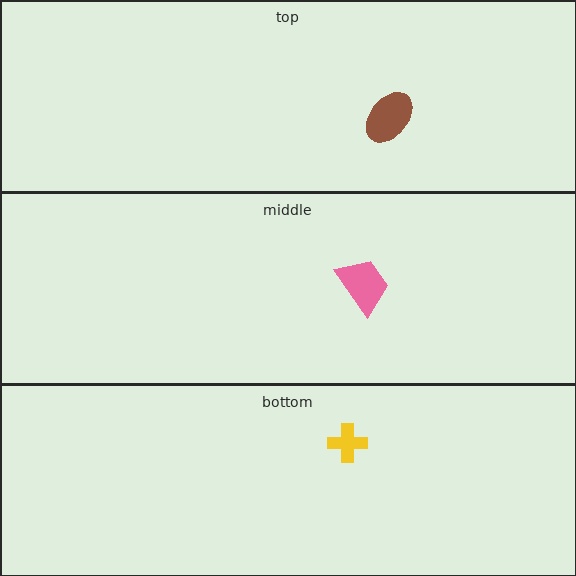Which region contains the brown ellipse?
The top region.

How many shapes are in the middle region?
1.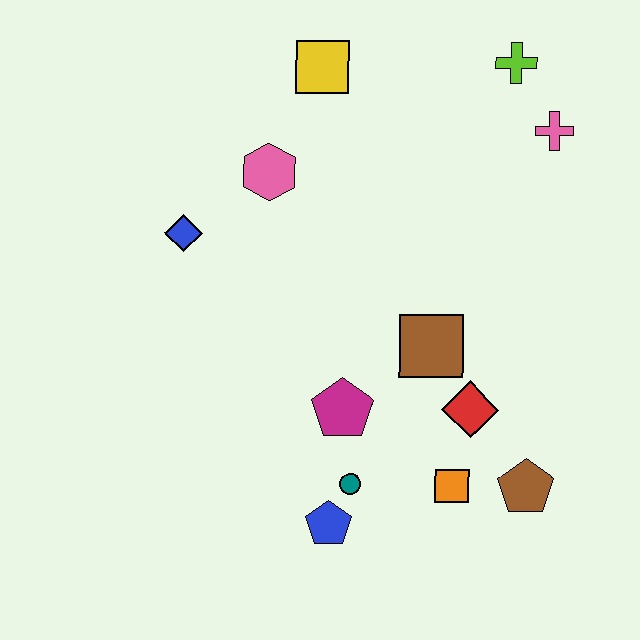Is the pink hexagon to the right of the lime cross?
No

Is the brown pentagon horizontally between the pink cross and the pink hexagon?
Yes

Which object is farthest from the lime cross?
The blue pentagon is farthest from the lime cross.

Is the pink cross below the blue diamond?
No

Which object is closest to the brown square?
The red diamond is closest to the brown square.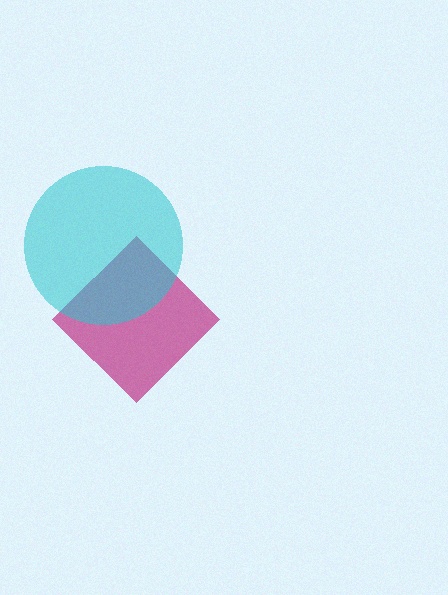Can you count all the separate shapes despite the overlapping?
Yes, there are 2 separate shapes.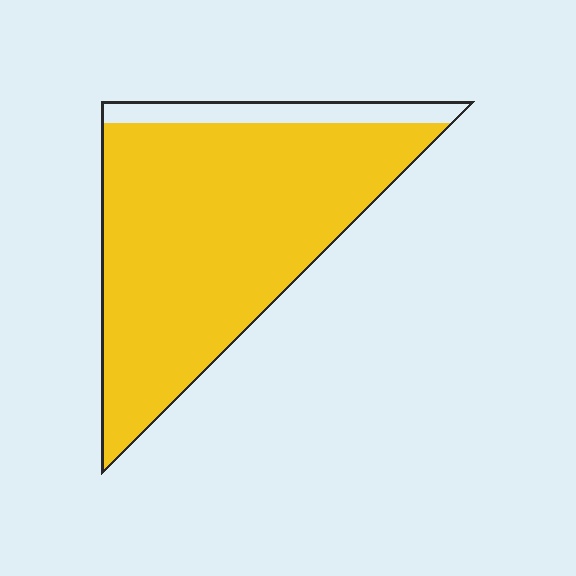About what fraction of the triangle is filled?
About seven eighths (7/8).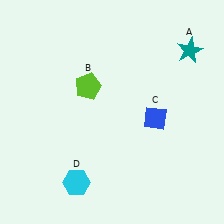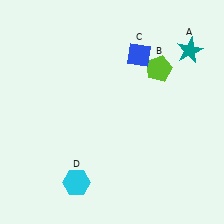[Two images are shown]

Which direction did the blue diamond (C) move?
The blue diamond (C) moved up.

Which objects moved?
The objects that moved are: the lime pentagon (B), the blue diamond (C).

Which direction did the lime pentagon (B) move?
The lime pentagon (B) moved right.